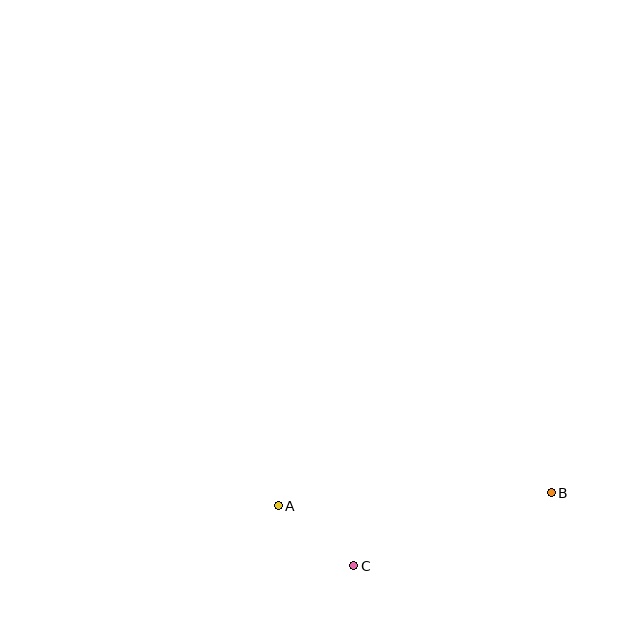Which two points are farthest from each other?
Points A and B are farthest from each other.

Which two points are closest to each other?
Points A and C are closest to each other.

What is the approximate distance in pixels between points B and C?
The distance between B and C is approximately 211 pixels.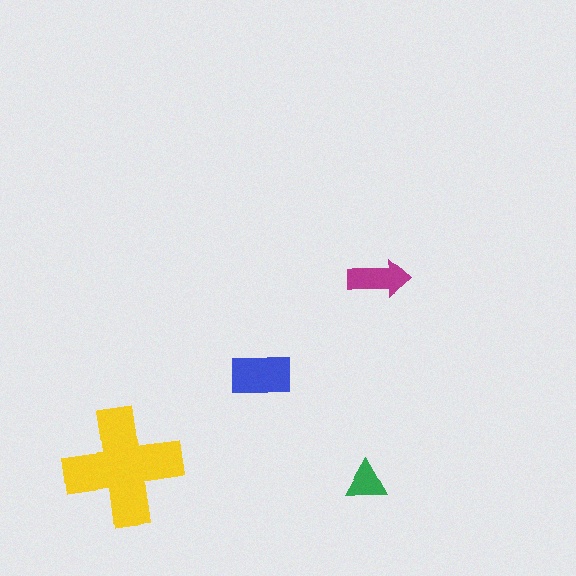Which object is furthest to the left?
The yellow cross is leftmost.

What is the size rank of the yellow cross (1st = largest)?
1st.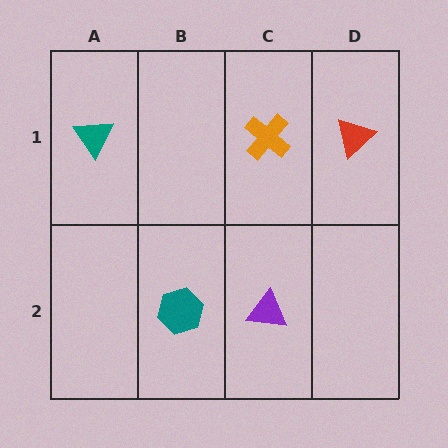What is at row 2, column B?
A teal hexagon.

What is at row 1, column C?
An orange cross.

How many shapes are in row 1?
3 shapes.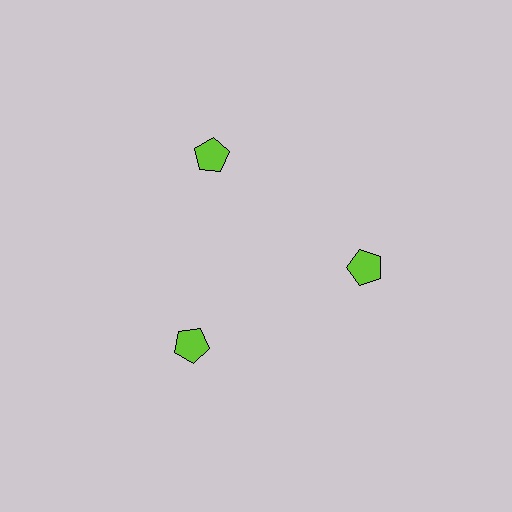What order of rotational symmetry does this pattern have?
This pattern has 3-fold rotational symmetry.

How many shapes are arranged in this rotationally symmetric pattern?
There are 3 shapes, arranged in 3 groups of 1.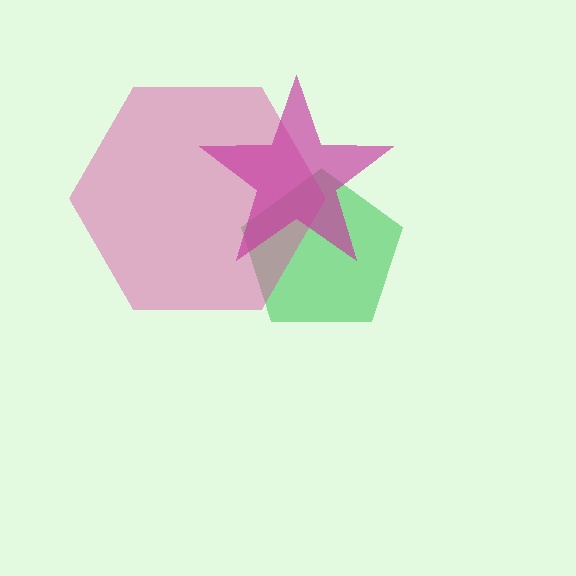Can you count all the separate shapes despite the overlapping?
Yes, there are 3 separate shapes.